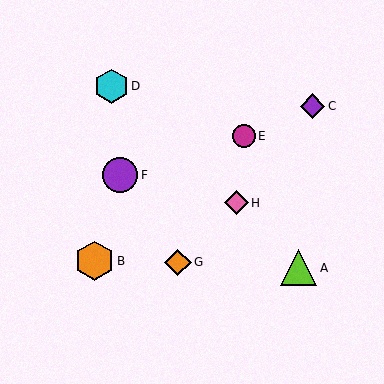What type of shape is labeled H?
Shape H is a pink diamond.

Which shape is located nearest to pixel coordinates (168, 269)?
The orange diamond (labeled G) at (178, 263) is nearest to that location.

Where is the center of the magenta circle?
The center of the magenta circle is at (244, 136).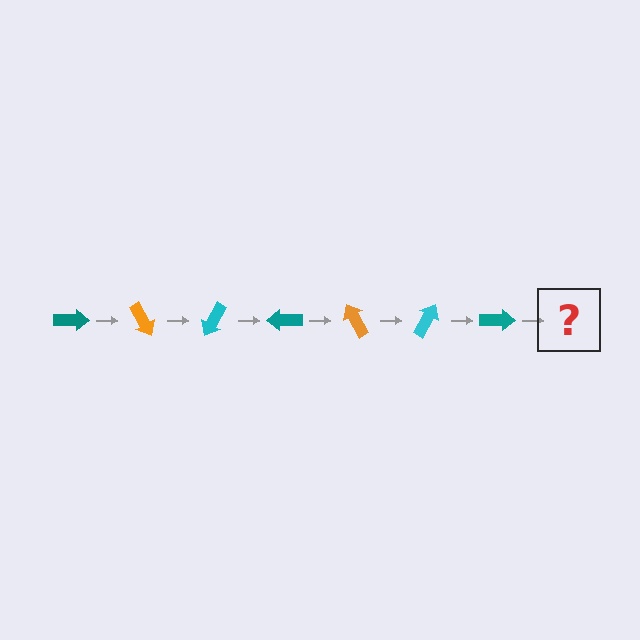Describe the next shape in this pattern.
It should be an orange arrow, rotated 420 degrees from the start.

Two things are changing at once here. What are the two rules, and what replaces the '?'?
The two rules are that it rotates 60 degrees each step and the color cycles through teal, orange, and cyan. The '?' should be an orange arrow, rotated 420 degrees from the start.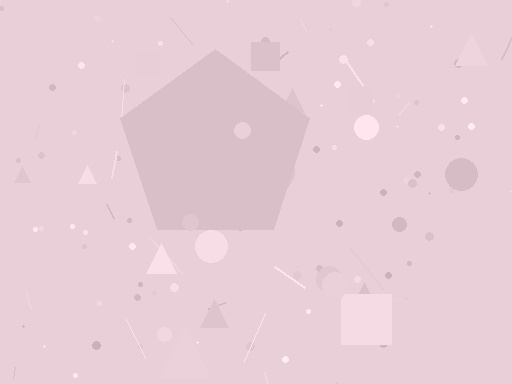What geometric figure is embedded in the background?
A pentagon is embedded in the background.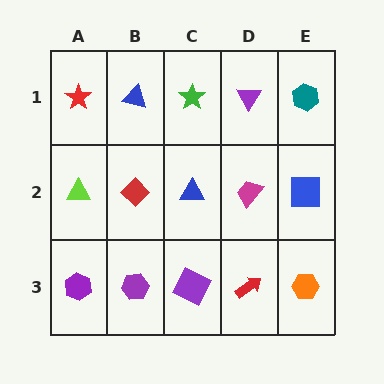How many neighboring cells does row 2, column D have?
4.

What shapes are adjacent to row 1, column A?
A lime triangle (row 2, column A), a blue triangle (row 1, column B).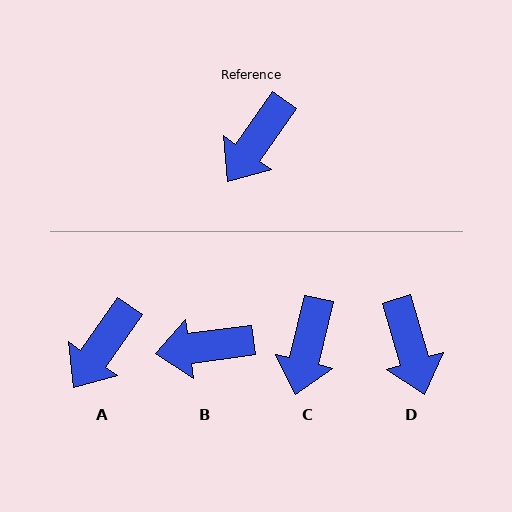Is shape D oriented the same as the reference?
No, it is off by about 52 degrees.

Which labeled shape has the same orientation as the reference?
A.